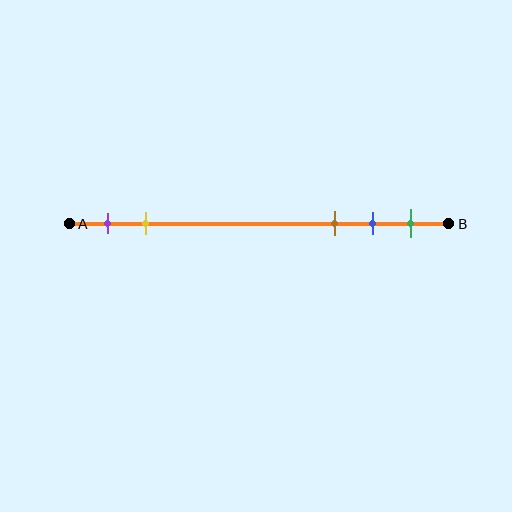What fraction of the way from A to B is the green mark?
The green mark is approximately 90% (0.9) of the way from A to B.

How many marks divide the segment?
There are 5 marks dividing the segment.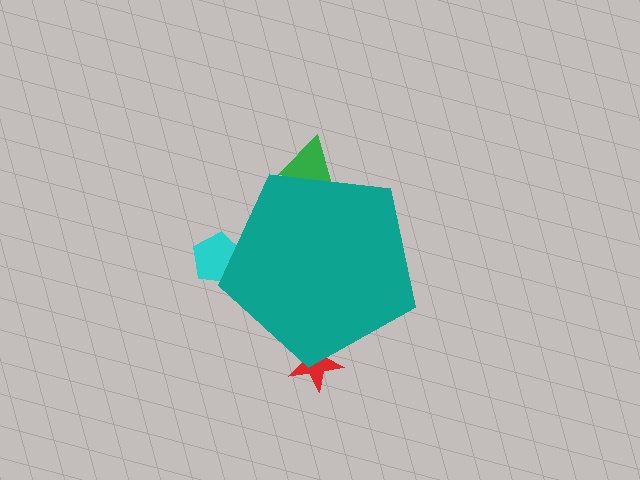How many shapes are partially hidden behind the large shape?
3 shapes are partially hidden.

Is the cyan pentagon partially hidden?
Yes, the cyan pentagon is partially hidden behind the teal pentagon.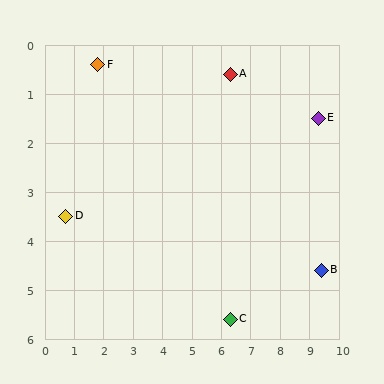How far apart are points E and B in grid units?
Points E and B are about 3.1 grid units apart.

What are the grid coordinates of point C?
Point C is at approximately (6.3, 5.6).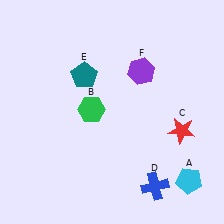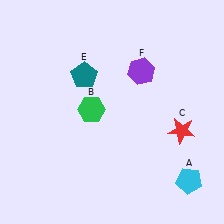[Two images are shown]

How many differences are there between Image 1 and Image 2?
There is 1 difference between the two images.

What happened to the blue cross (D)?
The blue cross (D) was removed in Image 2. It was in the bottom-right area of Image 1.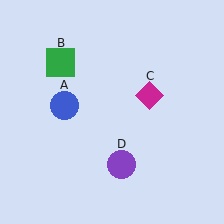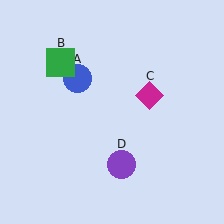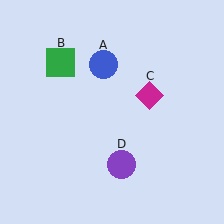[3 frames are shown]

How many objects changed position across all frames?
1 object changed position: blue circle (object A).